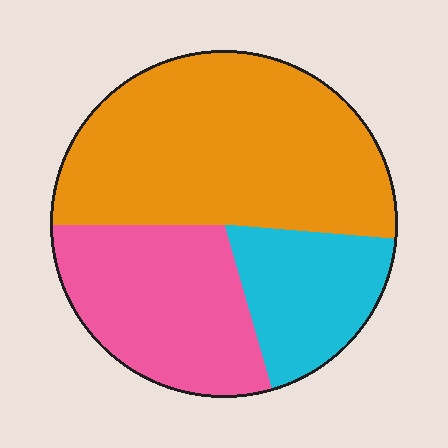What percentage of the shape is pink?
Pink takes up about one third (1/3) of the shape.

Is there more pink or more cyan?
Pink.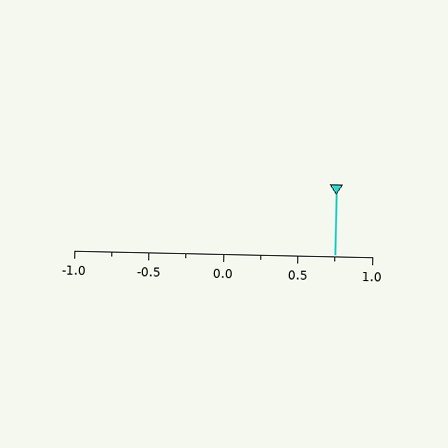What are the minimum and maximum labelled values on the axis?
The axis runs from -1.0 to 1.0.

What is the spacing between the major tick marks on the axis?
The major ticks are spaced 0.5 apart.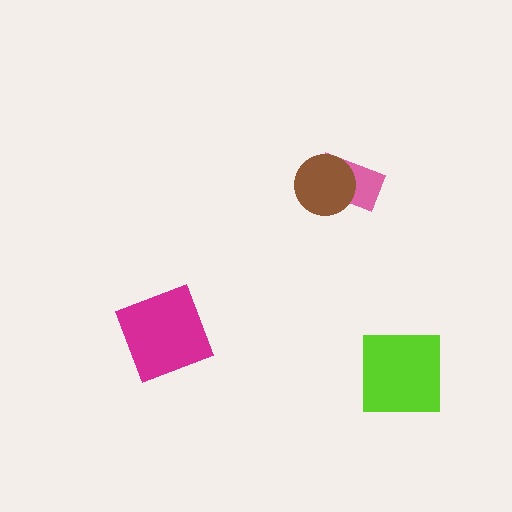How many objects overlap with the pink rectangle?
1 object overlaps with the pink rectangle.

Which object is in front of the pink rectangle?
The brown circle is in front of the pink rectangle.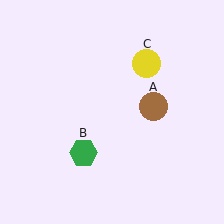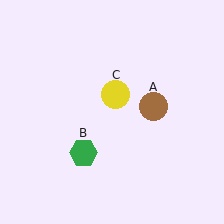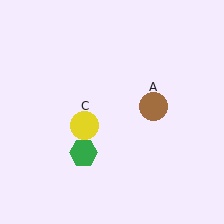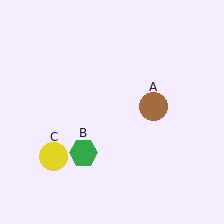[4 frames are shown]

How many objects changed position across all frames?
1 object changed position: yellow circle (object C).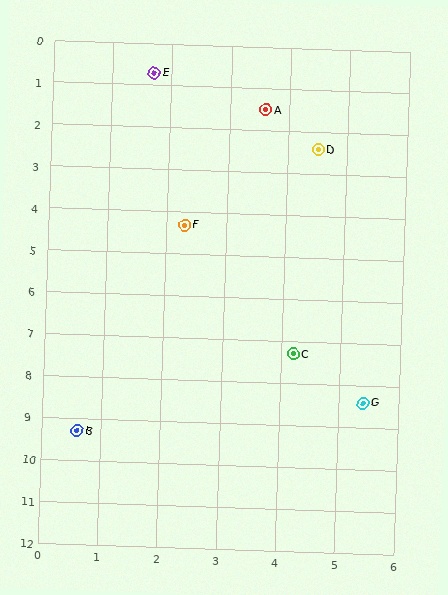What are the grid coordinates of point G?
Point G is at approximately (5.4, 8.4).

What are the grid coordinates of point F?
Point F is at approximately (2.3, 4.3).